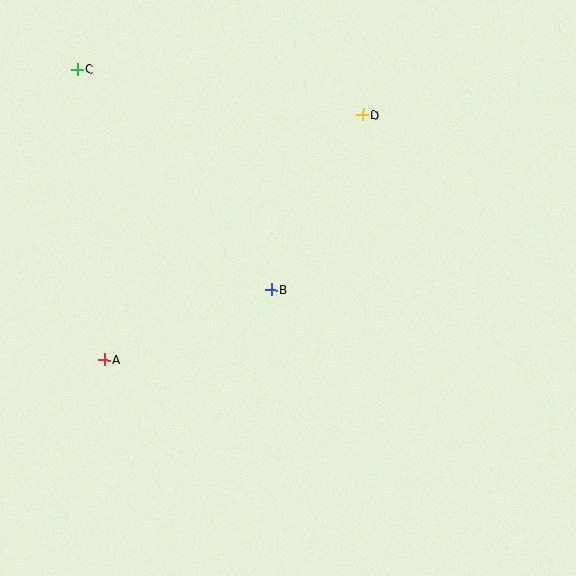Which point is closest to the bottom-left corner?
Point A is closest to the bottom-left corner.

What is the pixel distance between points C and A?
The distance between C and A is 291 pixels.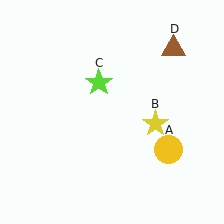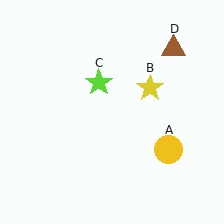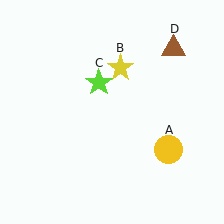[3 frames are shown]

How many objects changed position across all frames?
1 object changed position: yellow star (object B).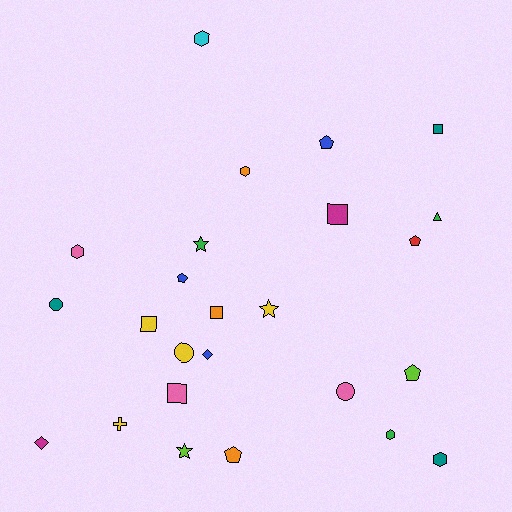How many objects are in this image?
There are 25 objects.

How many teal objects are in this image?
There are 3 teal objects.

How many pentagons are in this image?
There are 5 pentagons.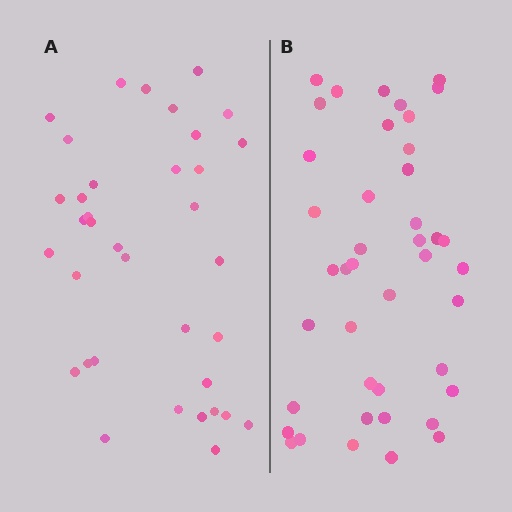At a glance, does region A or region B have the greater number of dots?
Region B (the right region) has more dots.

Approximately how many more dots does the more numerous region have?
Region B has about 6 more dots than region A.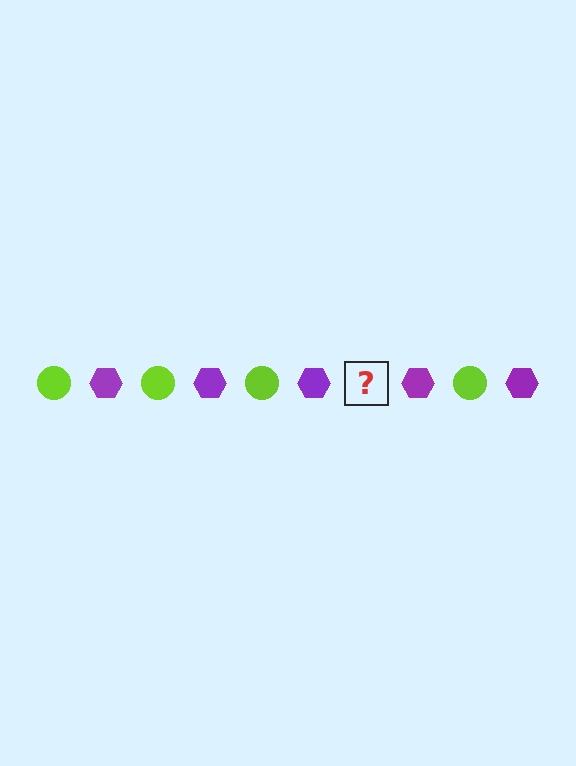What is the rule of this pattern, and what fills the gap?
The rule is that the pattern alternates between lime circle and purple hexagon. The gap should be filled with a lime circle.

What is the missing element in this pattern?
The missing element is a lime circle.